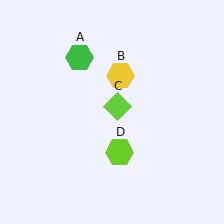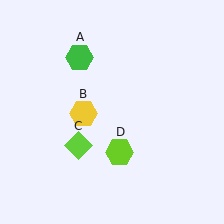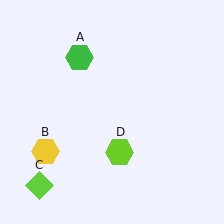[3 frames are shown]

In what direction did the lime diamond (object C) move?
The lime diamond (object C) moved down and to the left.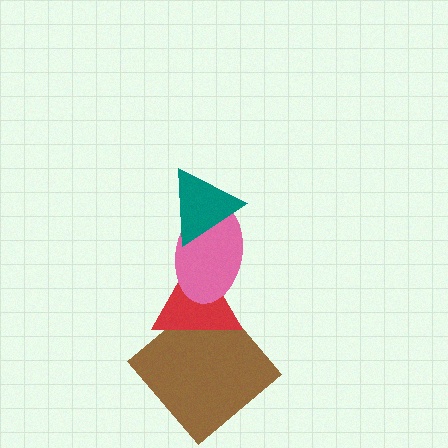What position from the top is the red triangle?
The red triangle is 3rd from the top.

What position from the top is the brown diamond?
The brown diamond is 4th from the top.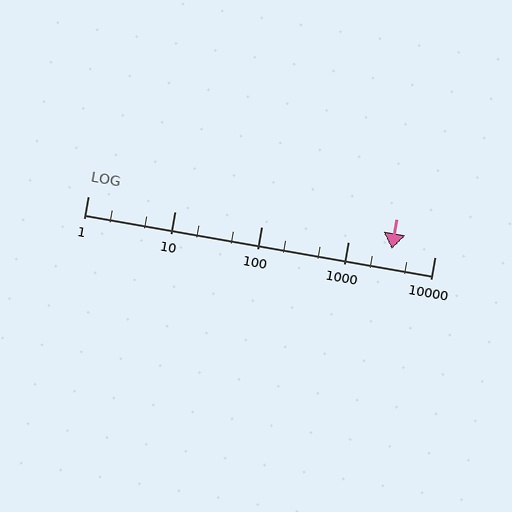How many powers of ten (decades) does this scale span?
The scale spans 4 decades, from 1 to 10000.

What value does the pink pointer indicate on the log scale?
The pointer indicates approximately 3200.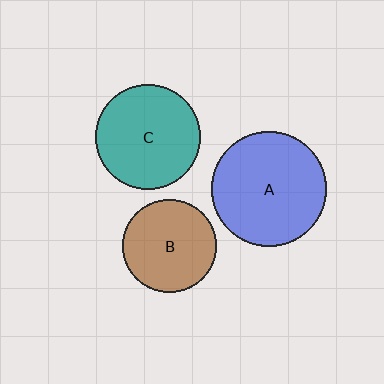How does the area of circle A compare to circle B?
Approximately 1.5 times.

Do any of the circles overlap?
No, none of the circles overlap.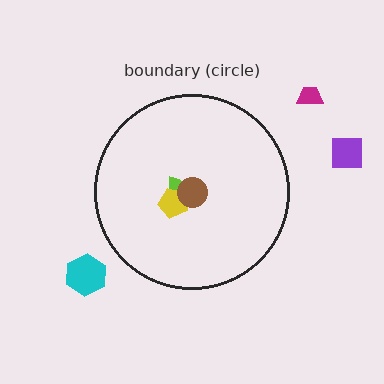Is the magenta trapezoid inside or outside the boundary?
Outside.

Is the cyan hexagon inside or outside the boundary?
Outside.